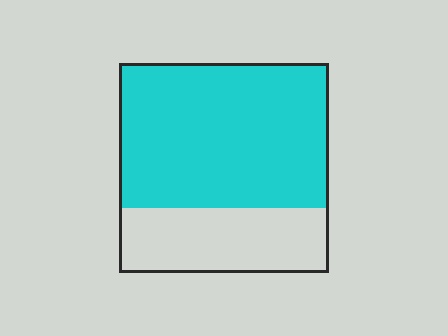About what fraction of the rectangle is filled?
About two thirds (2/3).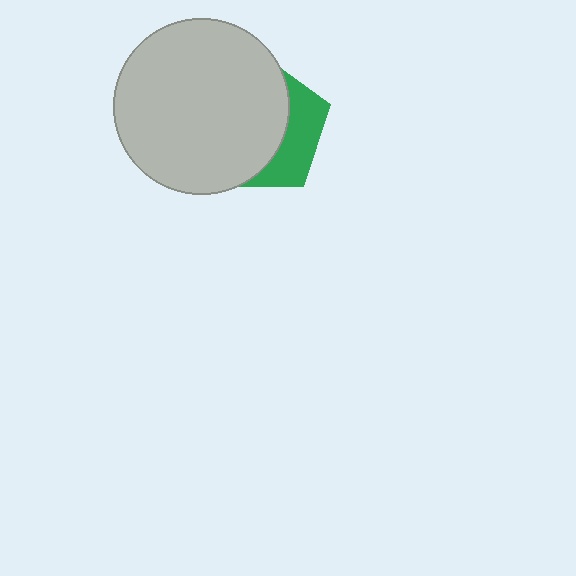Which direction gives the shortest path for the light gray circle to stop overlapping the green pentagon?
Moving left gives the shortest separation.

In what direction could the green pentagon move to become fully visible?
The green pentagon could move right. That would shift it out from behind the light gray circle entirely.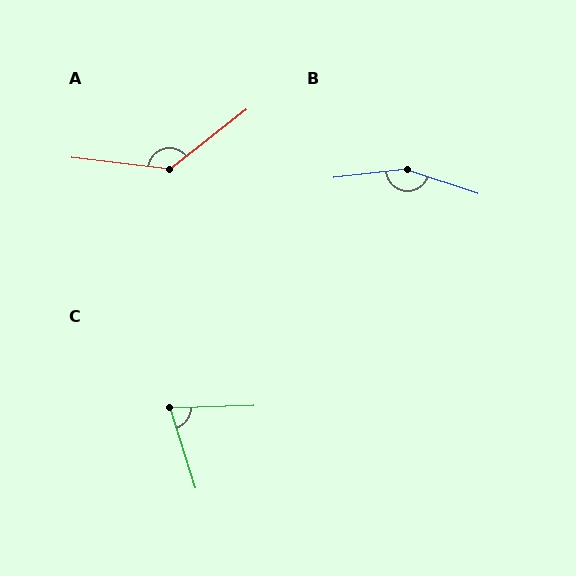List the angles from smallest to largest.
C (74°), A (135°), B (155°).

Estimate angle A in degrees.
Approximately 135 degrees.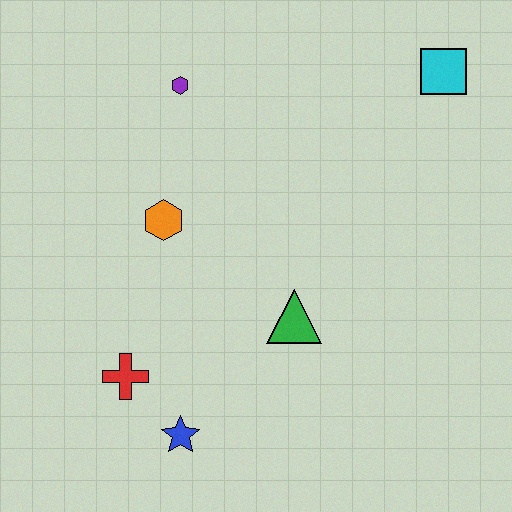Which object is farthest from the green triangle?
The cyan square is farthest from the green triangle.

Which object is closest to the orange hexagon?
The purple hexagon is closest to the orange hexagon.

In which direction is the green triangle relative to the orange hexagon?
The green triangle is to the right of the orange hexagon.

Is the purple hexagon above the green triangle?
Yes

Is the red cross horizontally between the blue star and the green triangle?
No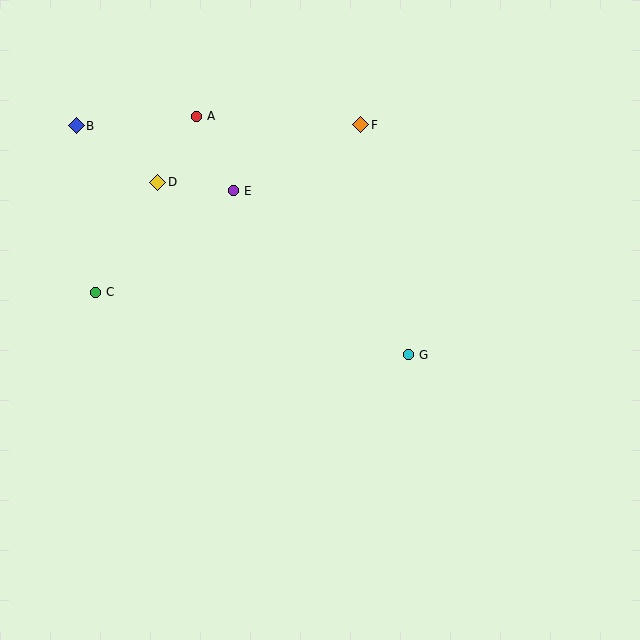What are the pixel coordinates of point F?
Point F is at (361, 125).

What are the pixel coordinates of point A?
Point A is at (197, 116).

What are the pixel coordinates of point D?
Point D is at (158, 182).